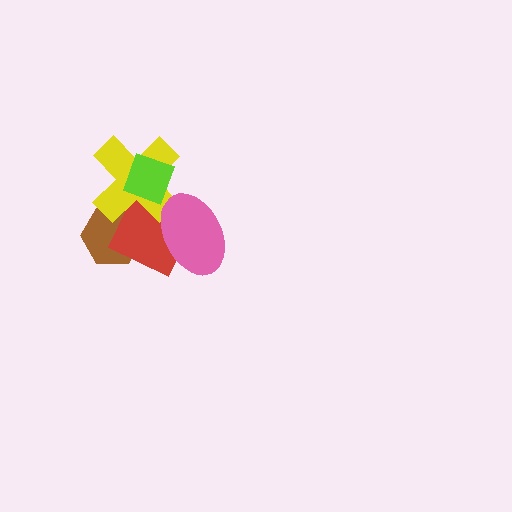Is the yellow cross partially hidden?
Yes, it is partially covered by another shape.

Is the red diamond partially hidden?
Yes, it is partially covered by another shape.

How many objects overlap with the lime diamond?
2 objects overlap with the lime diamond.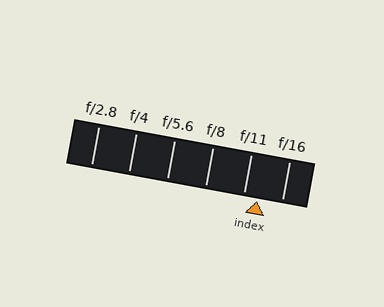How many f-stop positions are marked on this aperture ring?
There are 6 f-stop positions marked.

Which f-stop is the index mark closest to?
The index mark is closest to f/11.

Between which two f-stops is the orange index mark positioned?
The index mark is between f/11 and f/16.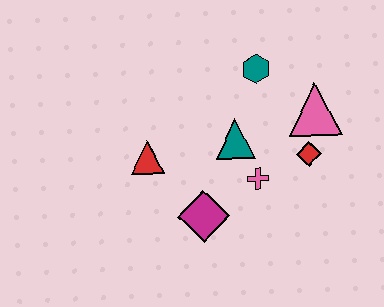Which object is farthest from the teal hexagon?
The magenta diamond is farthest from the teal hexagon.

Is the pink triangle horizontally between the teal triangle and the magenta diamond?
No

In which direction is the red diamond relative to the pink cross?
The red diamond is to the right of the pink cross.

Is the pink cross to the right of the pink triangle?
No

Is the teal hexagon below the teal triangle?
No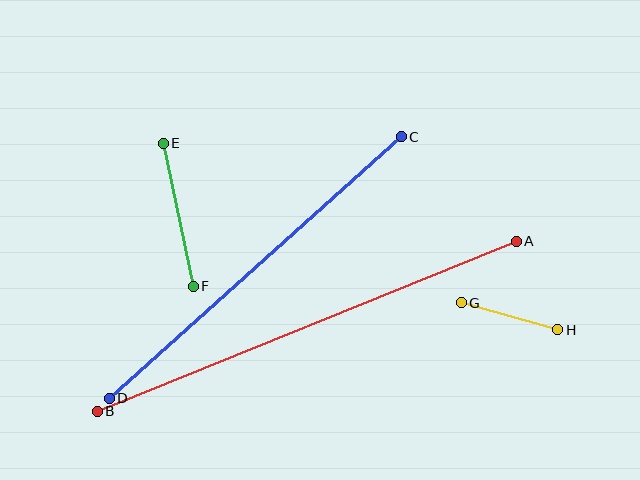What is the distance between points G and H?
The distance is approximately 100 pixels.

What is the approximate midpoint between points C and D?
The midpoint is at approximately (255, 268) pixels.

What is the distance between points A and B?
The distance is approximately 452 pixels.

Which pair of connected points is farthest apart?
Points A and B are farthest apart.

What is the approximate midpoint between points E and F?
The midpoint is at approximately (178, 215) pixels.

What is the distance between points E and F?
The distance is approximately 146 pixels.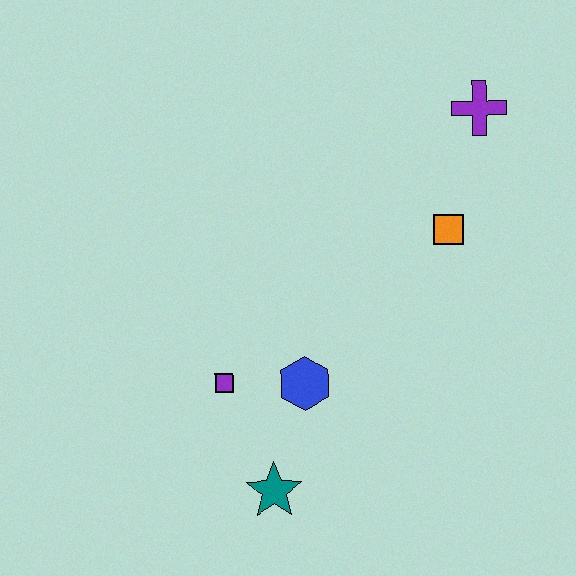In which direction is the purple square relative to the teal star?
The purple square is above the teal star.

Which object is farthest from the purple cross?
The teal star is farthest from the purple cross.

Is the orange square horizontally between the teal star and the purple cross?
Yes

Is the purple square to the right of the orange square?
No